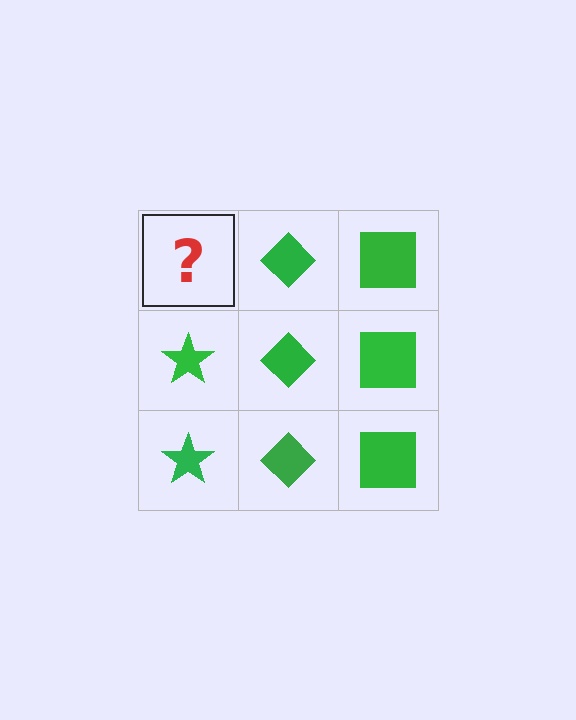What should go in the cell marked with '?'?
The missing cell should contain a green star.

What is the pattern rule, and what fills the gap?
The rule is that each column has a consistent shape. The gap should be filled with a green star.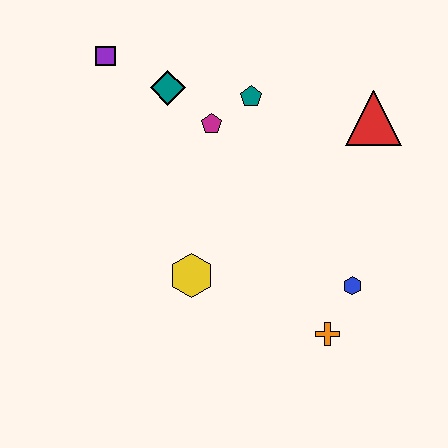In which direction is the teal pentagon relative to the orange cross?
The teal pentagon is above the orange cross.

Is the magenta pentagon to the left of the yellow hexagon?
No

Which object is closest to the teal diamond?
The magenta pentagon is closest to the teal diamond.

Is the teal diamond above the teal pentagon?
Yes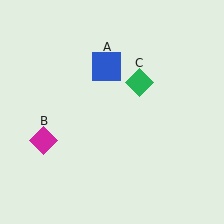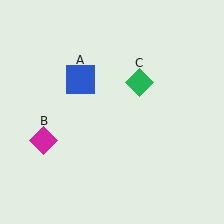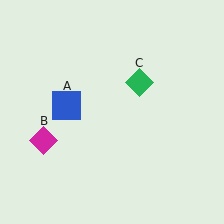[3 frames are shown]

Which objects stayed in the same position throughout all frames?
Magenta diamond (object B) and green diamond (object C) remained stationary.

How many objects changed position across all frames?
1 object changed position: blue square (object A).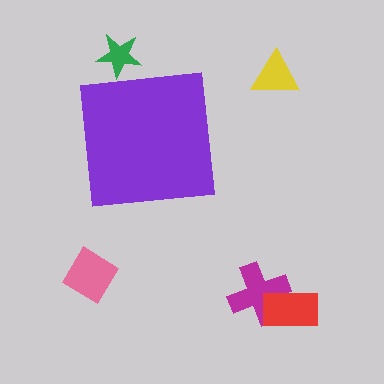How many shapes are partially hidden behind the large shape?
1 shape is partially hidden.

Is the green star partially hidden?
Yes, the green star is partially hidden behind the purple square.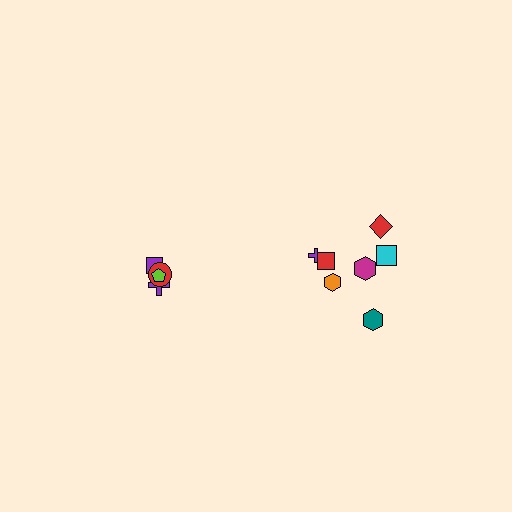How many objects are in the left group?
There are 4 objects.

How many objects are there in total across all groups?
There are 11 objects.